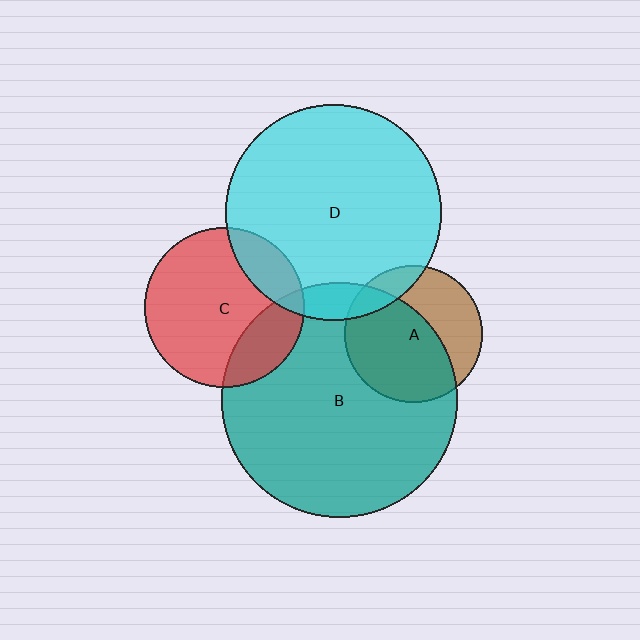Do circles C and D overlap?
Yes.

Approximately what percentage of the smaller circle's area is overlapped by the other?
Approximately 15%.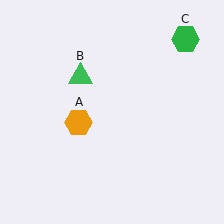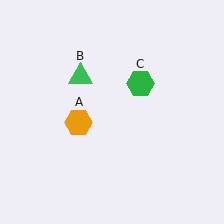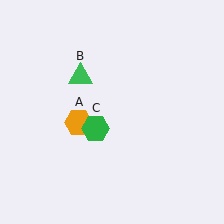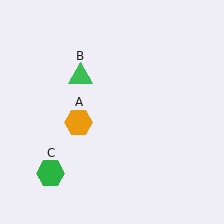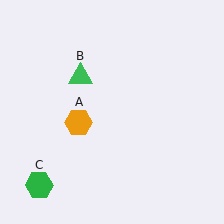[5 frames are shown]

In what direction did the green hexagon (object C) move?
The green hexagon (object C) moved down and to the left.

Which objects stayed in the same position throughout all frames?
Orange hexagon (object A) and green triangle (object B) remained stationary.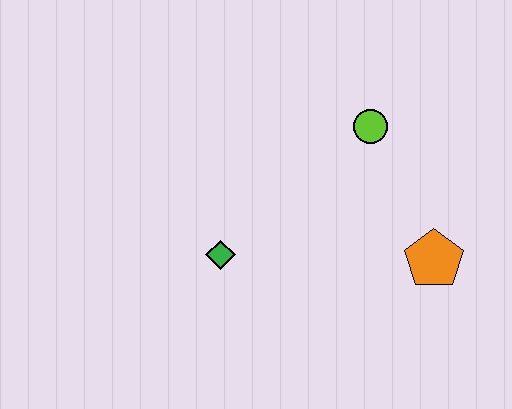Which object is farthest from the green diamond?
The orange pentagon is farthest from the green diamond.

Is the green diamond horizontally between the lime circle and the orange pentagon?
No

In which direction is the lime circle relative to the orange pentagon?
The lime circle is above the orange pentagon.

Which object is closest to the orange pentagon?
The lime circle is closest to the orange pentagon.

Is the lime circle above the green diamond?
Yes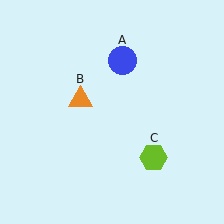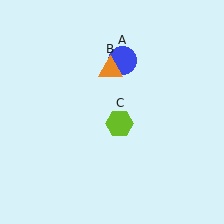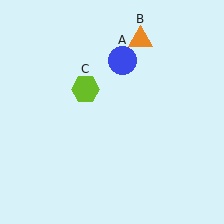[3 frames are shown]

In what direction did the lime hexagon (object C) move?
The lime hexagon (object C) moved up and to the left.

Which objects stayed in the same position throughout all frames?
Blue circle (object A) remained stationary.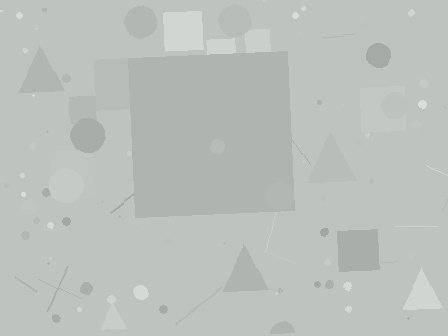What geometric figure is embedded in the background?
A square is embedded in the background.